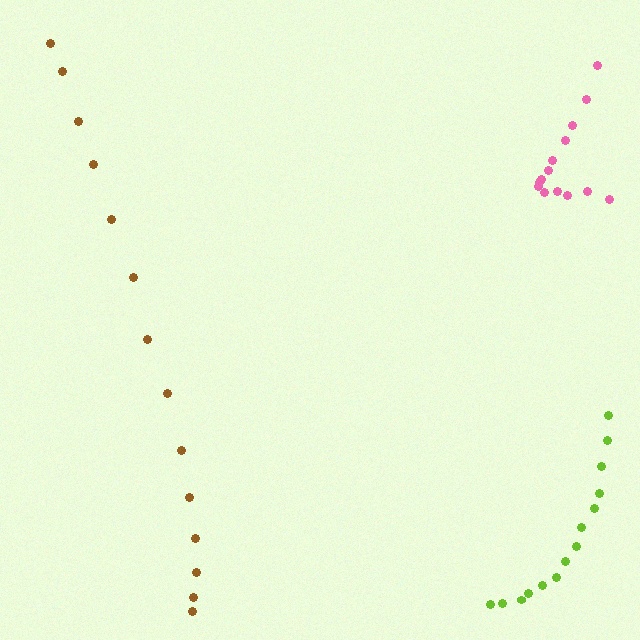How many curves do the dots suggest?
There are 3 distinct paths.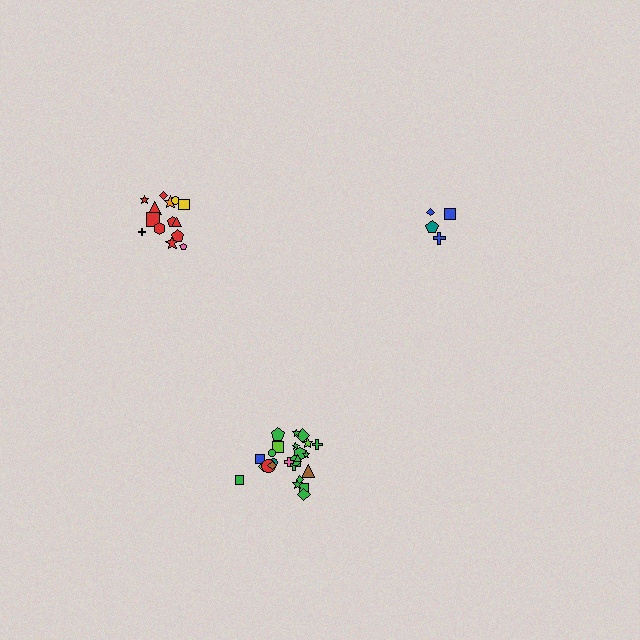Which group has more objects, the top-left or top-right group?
The top-left group.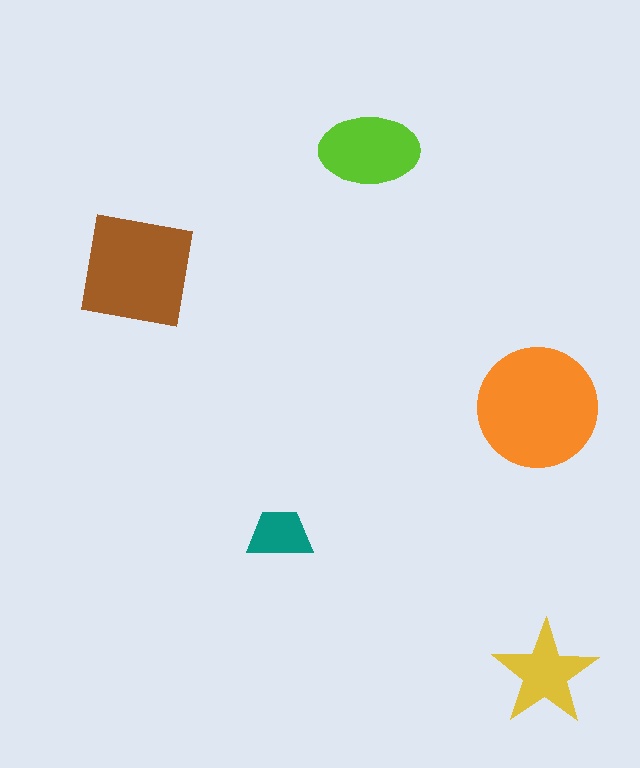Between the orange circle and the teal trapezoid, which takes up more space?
The orange circle.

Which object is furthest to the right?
The yellow star is rightmost.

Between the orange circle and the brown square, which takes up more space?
The orange circle.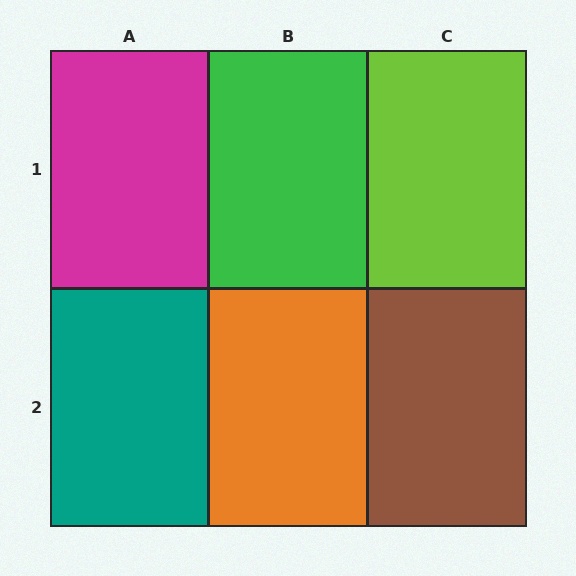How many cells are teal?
1 cell is teal.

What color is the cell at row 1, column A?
Magenta.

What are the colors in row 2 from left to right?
Teal, orange, brown.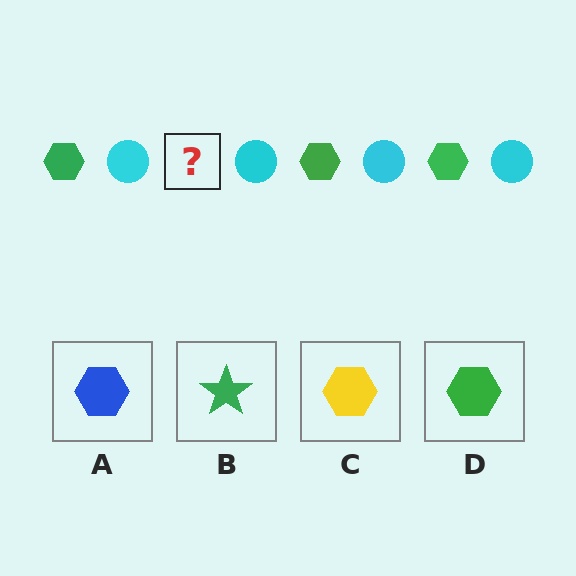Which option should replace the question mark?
Option D.